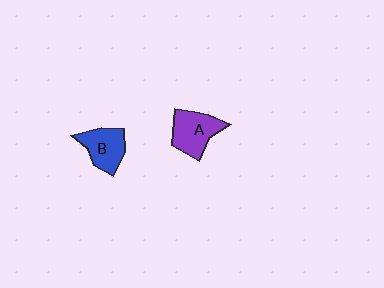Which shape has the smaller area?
Shape B (blue).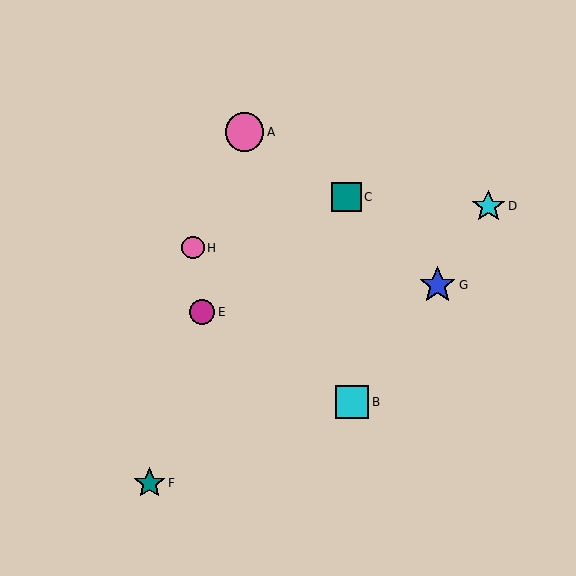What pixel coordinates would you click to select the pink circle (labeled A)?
Click at (244, 132) to select the pink circle A.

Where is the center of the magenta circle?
The center of the magenta circle is at (202, 312).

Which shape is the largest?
The pink circle (labeled A) is the largest.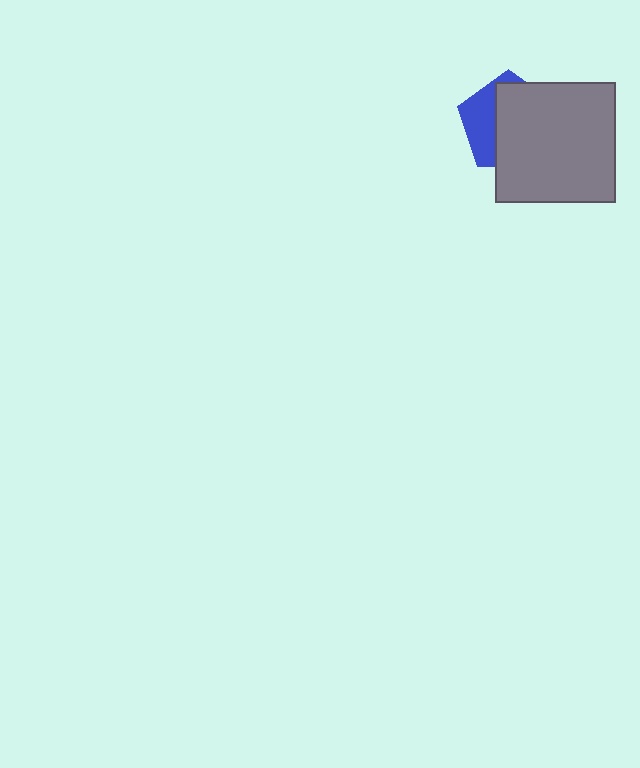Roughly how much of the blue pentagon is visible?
A small part of it is visible (roughly 35%).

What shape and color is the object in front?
The object in front is a gray square.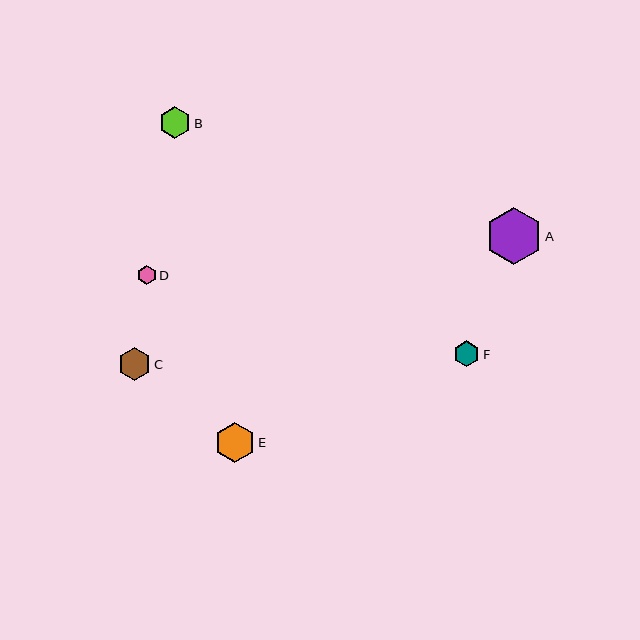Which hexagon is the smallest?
Hexagon D is the smallest with a size of approximately 19 pixels.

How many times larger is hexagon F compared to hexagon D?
Hexagon F is approximately 1.4 times the size of hexagon D.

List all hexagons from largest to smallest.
From largest to smallest: A, E, C, B, F, D.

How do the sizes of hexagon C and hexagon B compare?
Hexagon C and hexagon B are approximately the same size.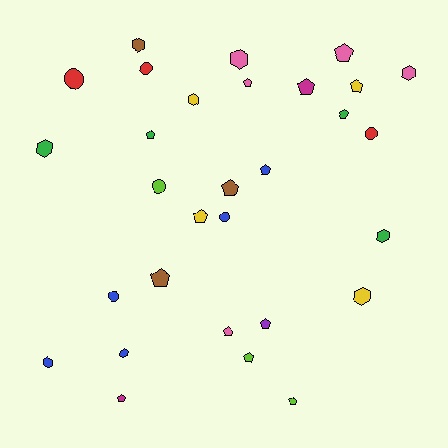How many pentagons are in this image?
There are 15 pentagons.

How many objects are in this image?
There are 30 objects.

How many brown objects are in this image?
There are 3 brown objects.